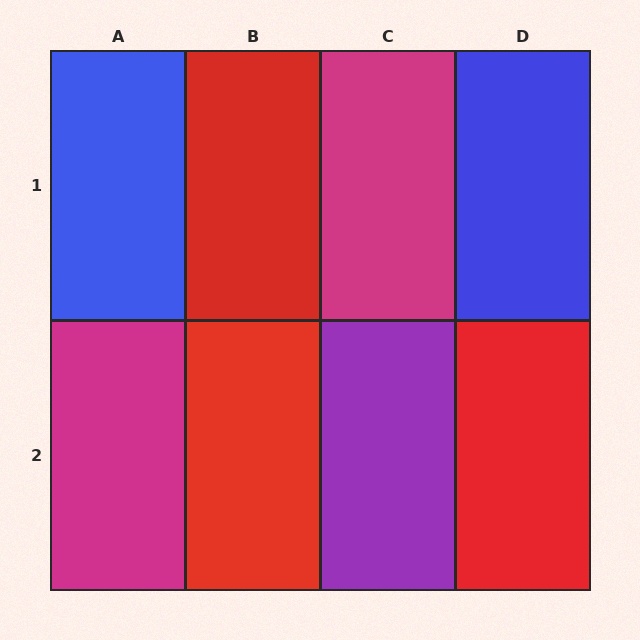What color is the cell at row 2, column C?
Purple.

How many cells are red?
3 cells are red.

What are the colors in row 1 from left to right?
Blue, red, magenta, blue.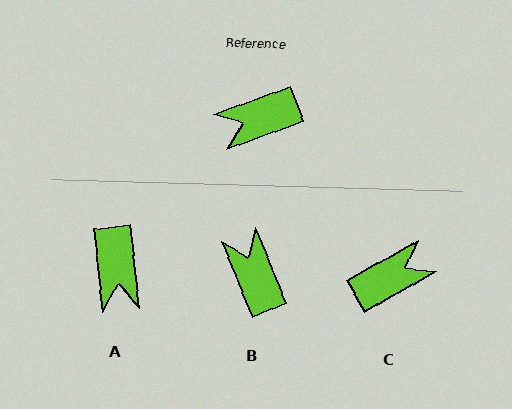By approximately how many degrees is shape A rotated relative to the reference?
Approximately 76 degrees counter-clockwise.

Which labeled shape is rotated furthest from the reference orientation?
C, about 170 degrees away.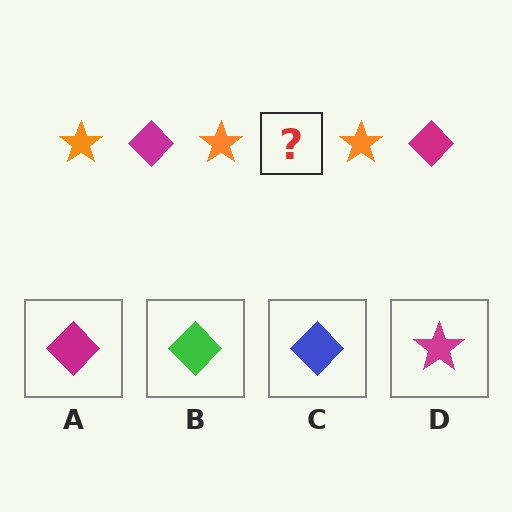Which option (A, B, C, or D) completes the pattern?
A.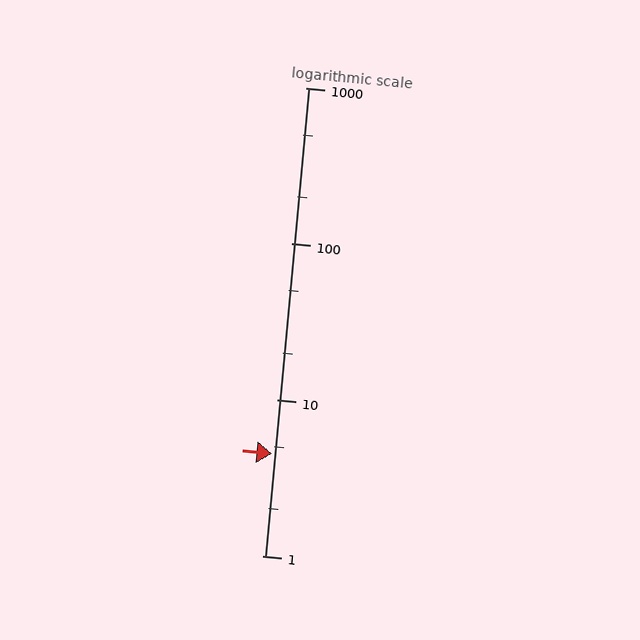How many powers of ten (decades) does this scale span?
The scale spans 3 decades, from 1 to 1000.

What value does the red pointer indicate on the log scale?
The pointer indicates approximately 4.5.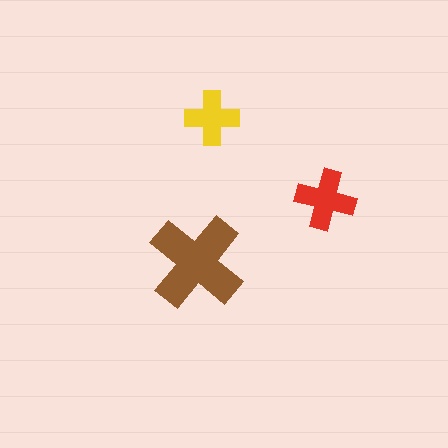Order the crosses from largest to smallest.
the brown one, the red one, the yellow one.